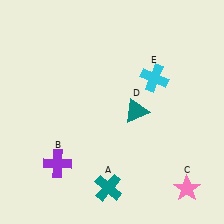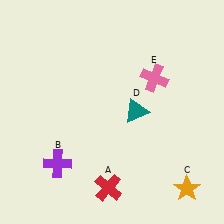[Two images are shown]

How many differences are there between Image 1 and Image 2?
There are 3 differences between the two images.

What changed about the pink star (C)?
In Image 1, C is pink. In Image 2, it changed to orange.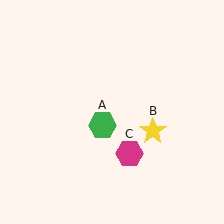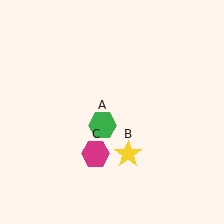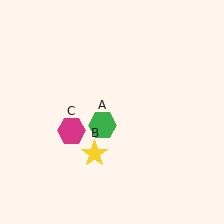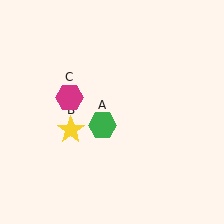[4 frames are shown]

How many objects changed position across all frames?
2 objects changed position: yellow star (object B), magenta hexagon (object C).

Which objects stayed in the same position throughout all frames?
Green hexagon (object A) remained stationary.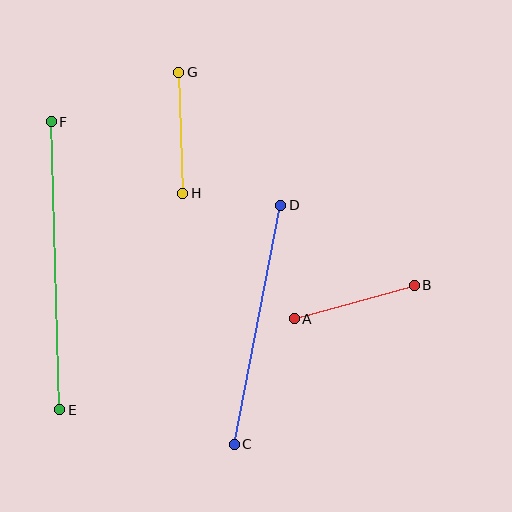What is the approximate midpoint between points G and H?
The midpoint is at approximately (181, 133) pixels.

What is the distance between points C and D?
The distance is approximately 243 pixels.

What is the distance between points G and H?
The distance is approximately 121 pixels.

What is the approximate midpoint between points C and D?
The midpoint is at approximately (257, 325) pixels.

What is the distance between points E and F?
The distance is approximately 288 pixels.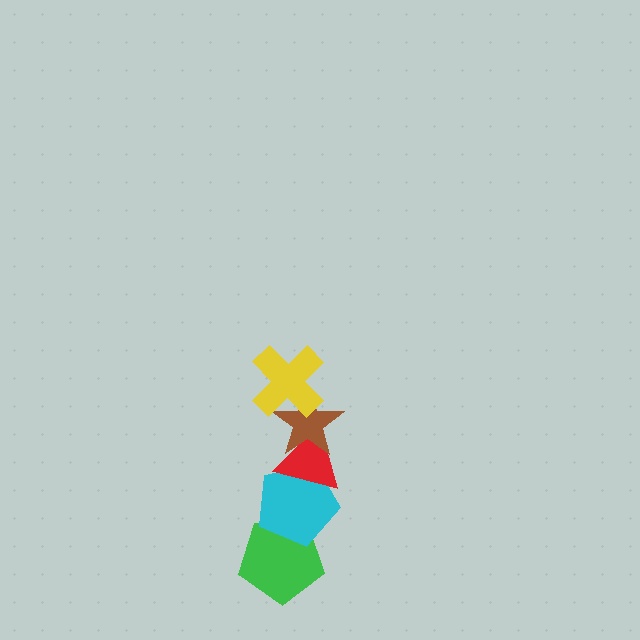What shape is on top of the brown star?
The yellow cross is on top of the brown star.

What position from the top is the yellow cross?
The yellow cross is 1st from the top.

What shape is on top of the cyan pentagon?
The red triangle is on top of the cyan pentagon.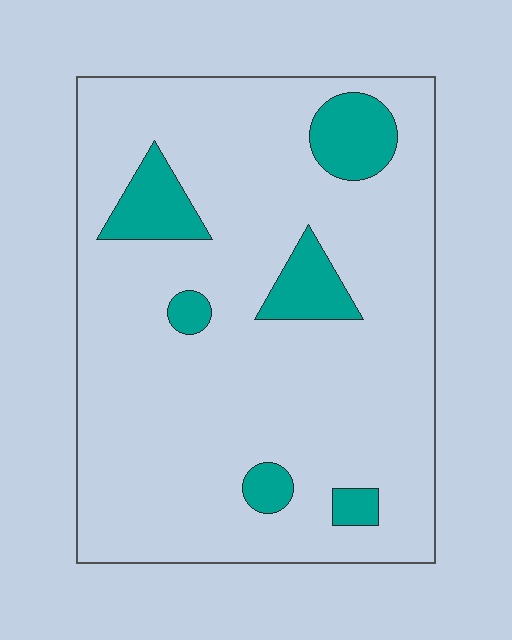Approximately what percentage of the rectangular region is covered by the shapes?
Approximately 15%.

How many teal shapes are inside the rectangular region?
6.